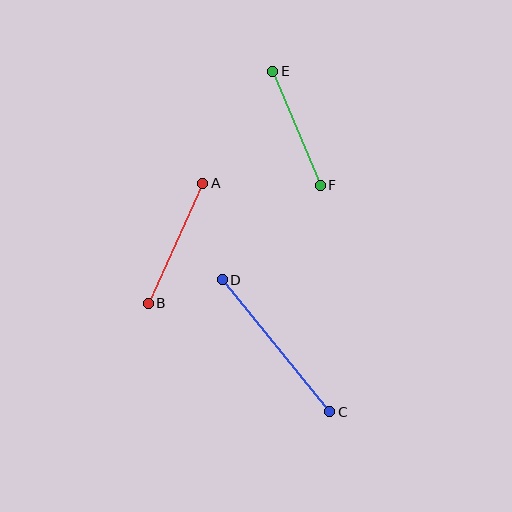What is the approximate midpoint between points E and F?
The midpoint is at approximately (296, 128) pixels.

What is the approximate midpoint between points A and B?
The midpoint is at approximately (176, 243) pixels.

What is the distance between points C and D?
The distance is approximately 170 pixels.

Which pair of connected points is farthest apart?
Points C and D are farthest apart.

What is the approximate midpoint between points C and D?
The midpoint is at approximately (276, 346) pixels.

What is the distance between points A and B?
The distance is approximately 132 pixels.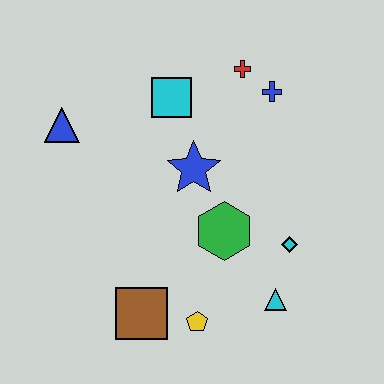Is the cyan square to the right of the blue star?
No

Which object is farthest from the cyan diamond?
The blue triangle is farthest from the cyan diamond.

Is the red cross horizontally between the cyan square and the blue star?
No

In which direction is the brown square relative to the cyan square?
The brown square is below the cyan square.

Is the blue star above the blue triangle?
No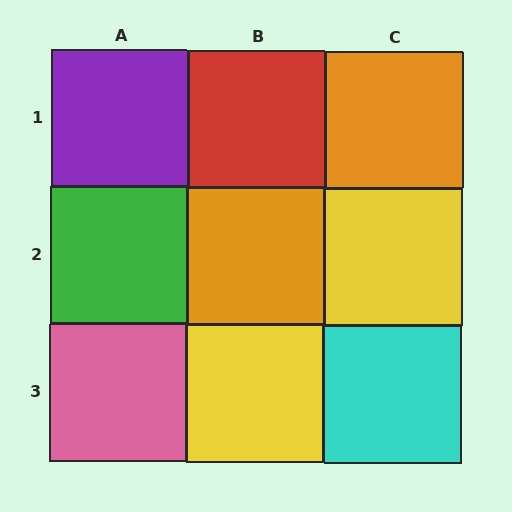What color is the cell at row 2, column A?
Green.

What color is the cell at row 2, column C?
Yellow.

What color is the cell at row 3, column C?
Cyan.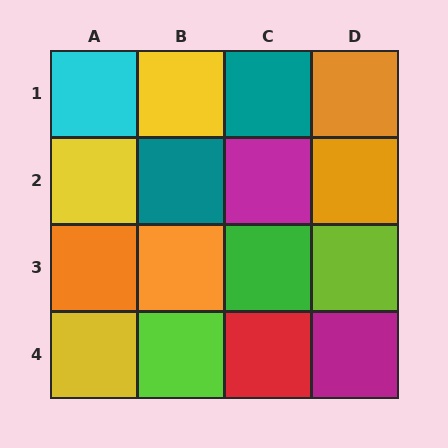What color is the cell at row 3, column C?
Green.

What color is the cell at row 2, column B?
Teal.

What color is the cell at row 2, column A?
Yellow.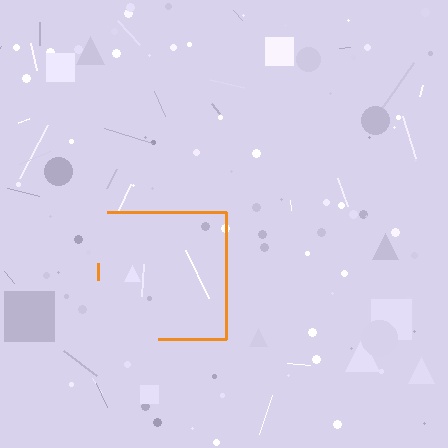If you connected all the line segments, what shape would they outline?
They would outline a square.